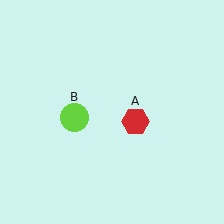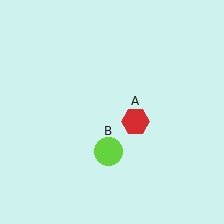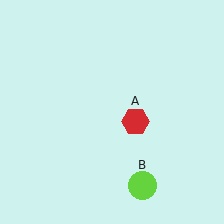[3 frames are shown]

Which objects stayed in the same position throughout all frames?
Red hexagon (object A) remained stationary.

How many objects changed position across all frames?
1 object changed position: lime circle (object B).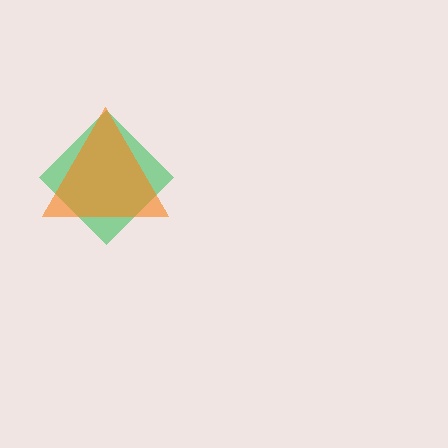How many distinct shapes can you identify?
There are 2 distinct shapes: a green diamond, an orange triangle.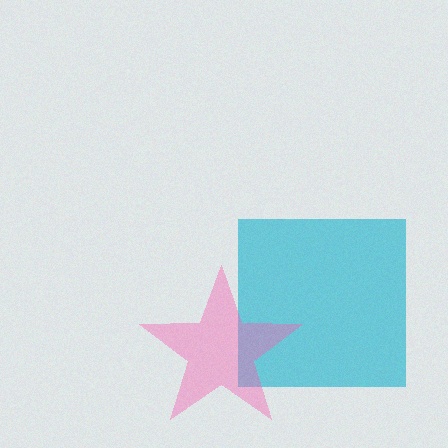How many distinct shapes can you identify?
There are 2 distinct shapes: a cyan square, a pink star.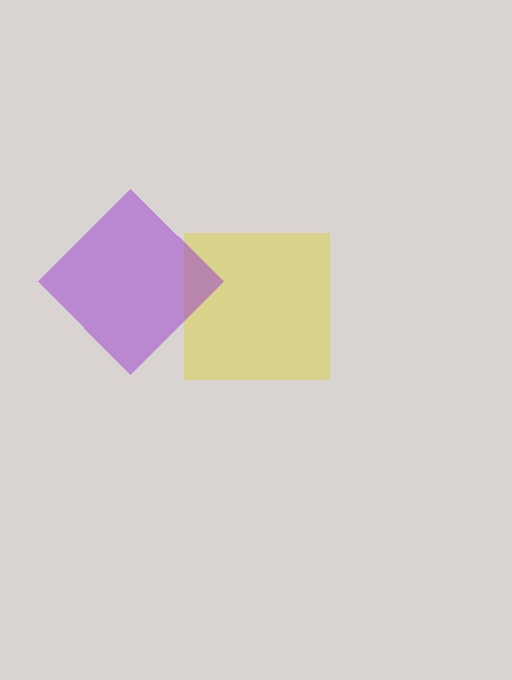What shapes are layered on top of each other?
The layered shapes are: a yellow square, a purple diamond.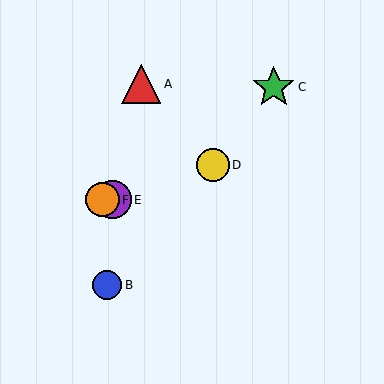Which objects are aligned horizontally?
Objects E, F are aligned horizontally.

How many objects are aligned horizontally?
2 objects (E, F) are aligned horizontally.